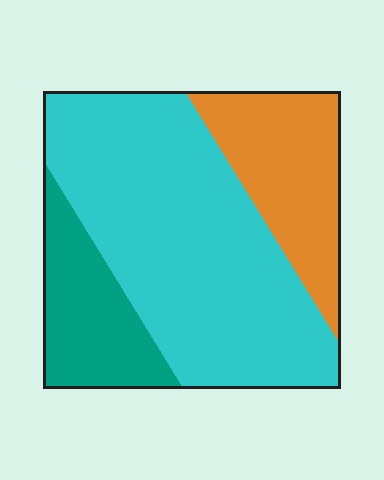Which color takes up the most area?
Cyan, at roughly 60%.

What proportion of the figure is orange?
Orange takes up between a sixth and a third of the figure.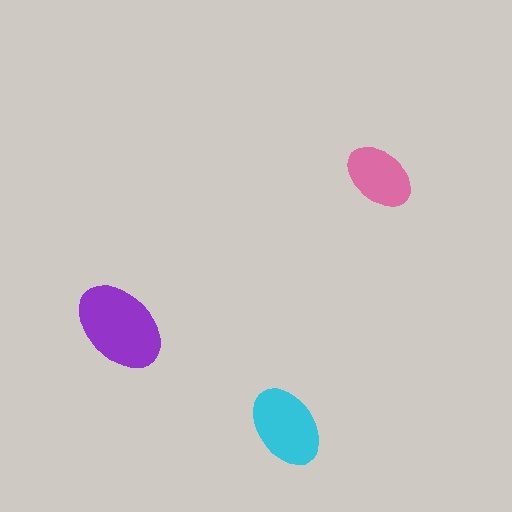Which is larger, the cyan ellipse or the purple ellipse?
The purple one.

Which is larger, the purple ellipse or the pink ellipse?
The purple one.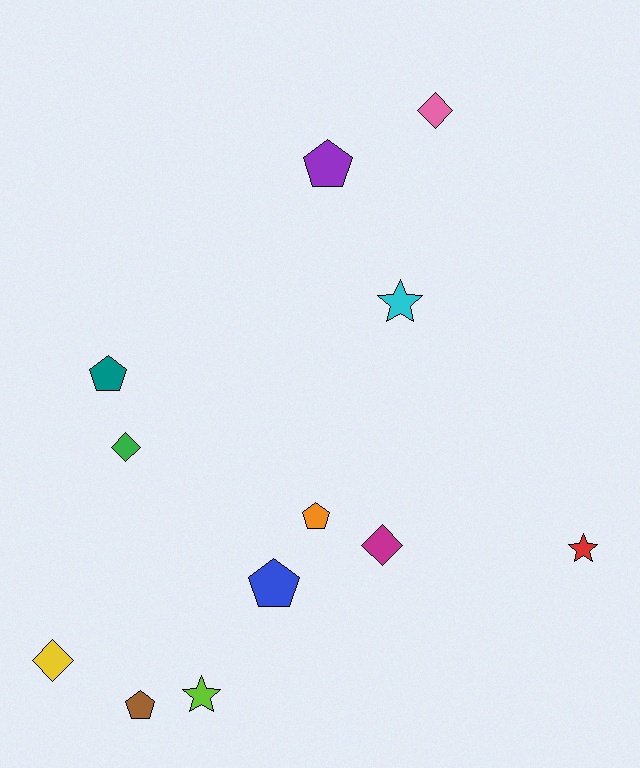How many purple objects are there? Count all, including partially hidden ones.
There is 1 purple object.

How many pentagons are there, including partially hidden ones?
There are 5 pentagons.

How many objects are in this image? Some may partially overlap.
There are 12 objects.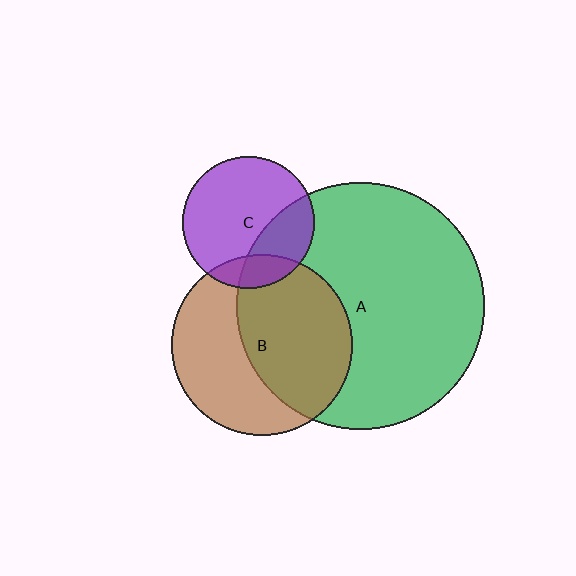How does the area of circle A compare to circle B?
Approximately 1.9 times.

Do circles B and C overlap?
Yes.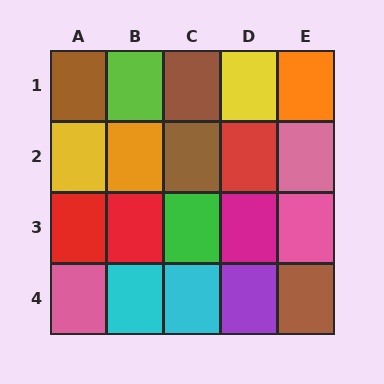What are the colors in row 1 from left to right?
Brown, lime, brown, yellow, orange.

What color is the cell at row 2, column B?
Orange.